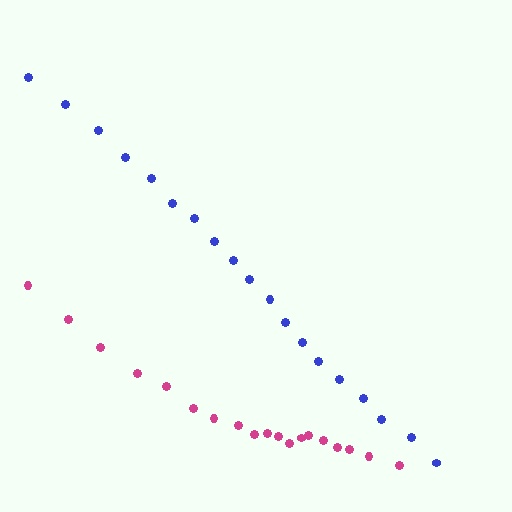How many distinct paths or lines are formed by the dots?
There are 2 distinct paths.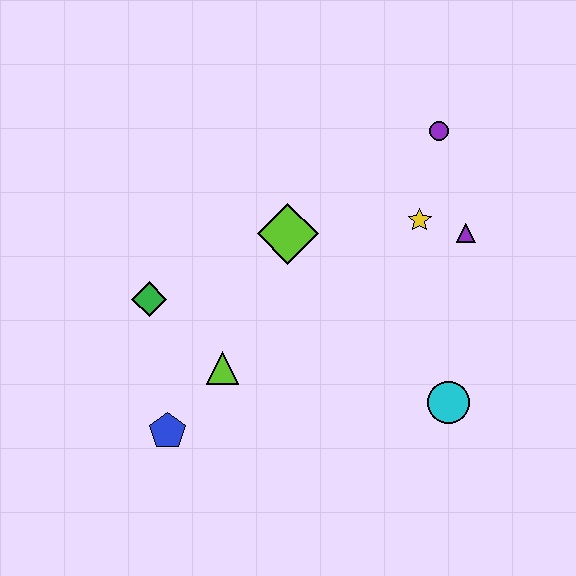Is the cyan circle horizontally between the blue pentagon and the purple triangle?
Yes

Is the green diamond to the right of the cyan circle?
No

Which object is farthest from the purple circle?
The blue pentagon is farthest from the purple circle.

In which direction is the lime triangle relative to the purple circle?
The lime triangle is below the purple circle.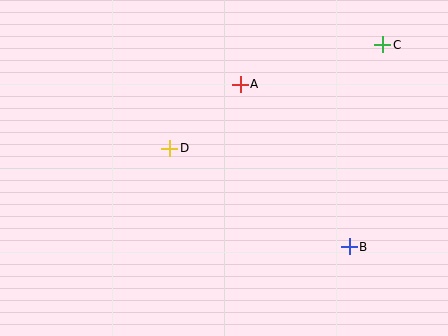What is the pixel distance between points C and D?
The distance between C and D is 237 pixels.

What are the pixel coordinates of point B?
Point B is at (349, 247).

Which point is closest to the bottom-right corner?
Point B is closest to the bottom-right corner.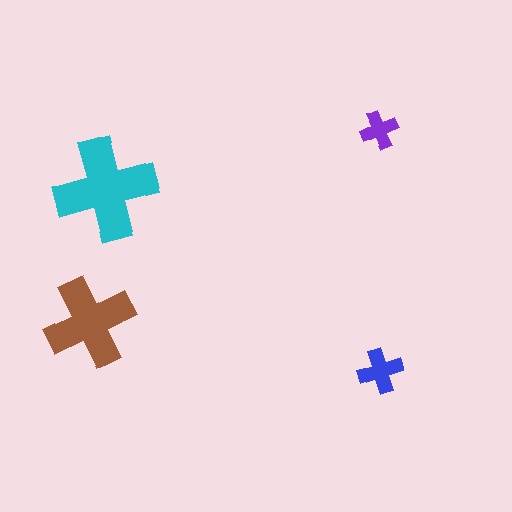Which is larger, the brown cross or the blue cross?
The brown one.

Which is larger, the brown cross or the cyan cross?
The cyan one.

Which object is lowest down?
The blue cross is bottommost.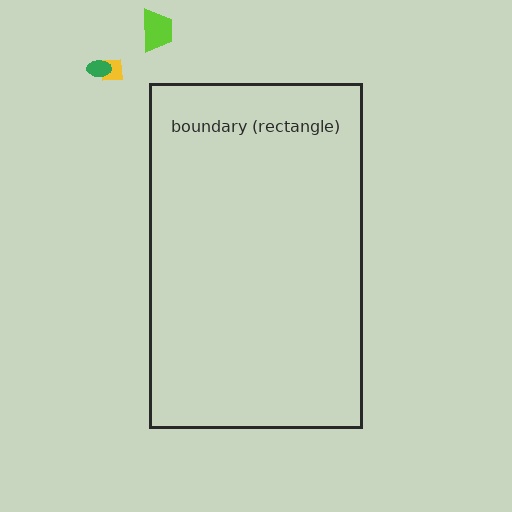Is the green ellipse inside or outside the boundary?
Outside.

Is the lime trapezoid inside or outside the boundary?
Outside.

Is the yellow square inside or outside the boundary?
Outside.